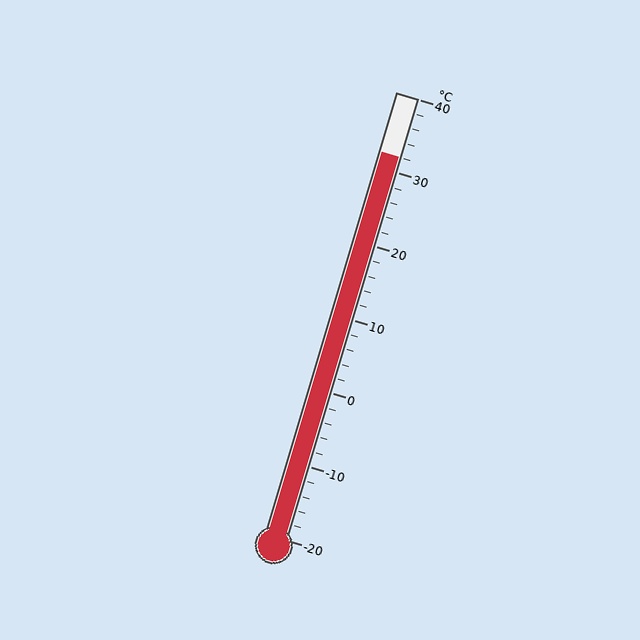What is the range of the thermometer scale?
The thermometer scale ranges from -20°C to 40°C.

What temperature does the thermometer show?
The thermometer shows approximately 32°C.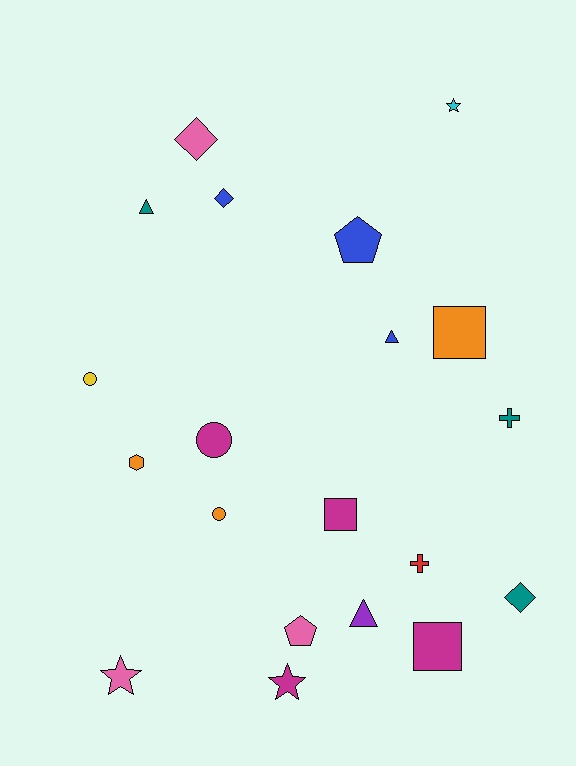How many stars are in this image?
There are 3 stars.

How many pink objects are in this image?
There are 3 pink objects.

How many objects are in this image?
There are 20 objects.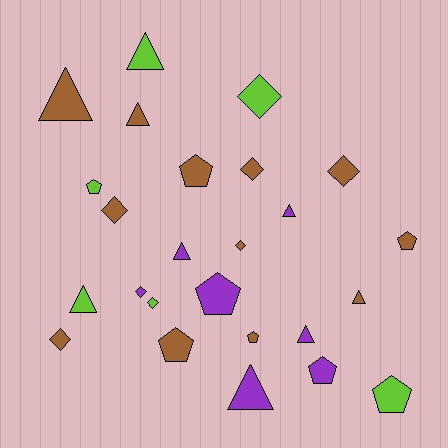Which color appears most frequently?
Brown, with 12 objects.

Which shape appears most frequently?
Triangle, with 9 objects.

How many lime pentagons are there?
There are 2 lime pentagons.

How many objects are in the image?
There are 25 objects.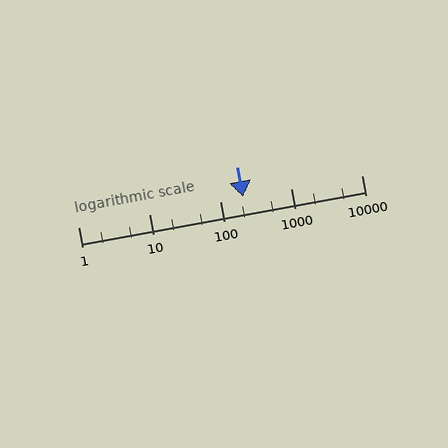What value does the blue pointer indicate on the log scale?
The pointer indicates approximately 210.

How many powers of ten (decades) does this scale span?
The scale spans 4 decades, from 1 to 10000.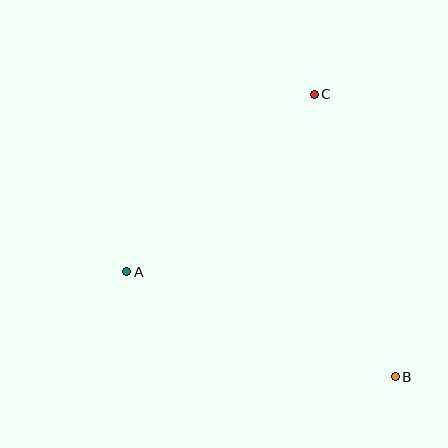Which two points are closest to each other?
Points A and C are closest to each other.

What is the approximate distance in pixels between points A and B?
The distance between A and B is approximately 288 pixels.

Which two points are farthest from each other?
Points B and C are farthest from each other.